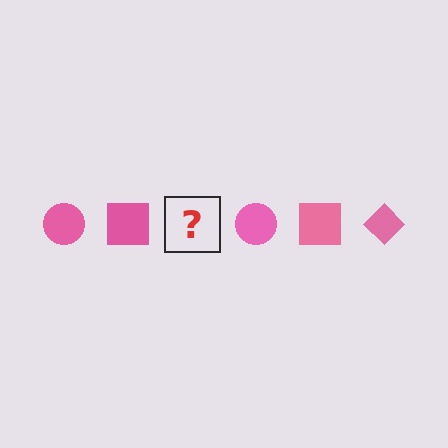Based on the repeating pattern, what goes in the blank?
The blank should be a pink diamond.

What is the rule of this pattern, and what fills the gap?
The rule is that the pattern cycles through circle, square, diamond shapes in pink. The gap should be filled with a pink diamond.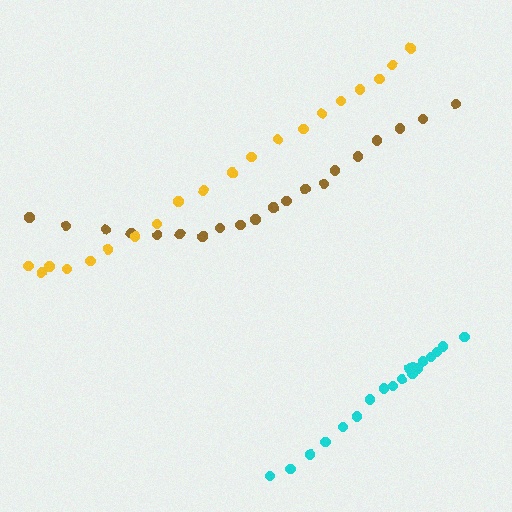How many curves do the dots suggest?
There are 3 distinct paths.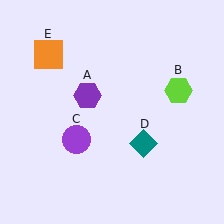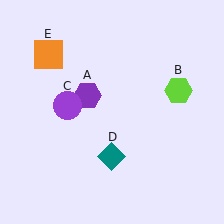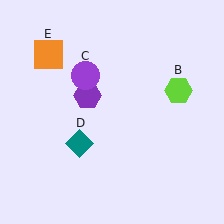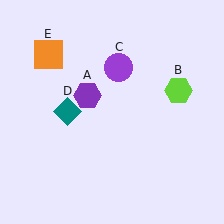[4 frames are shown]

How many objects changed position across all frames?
2 objects changed position: purple circle (object C), teal diamond (object D).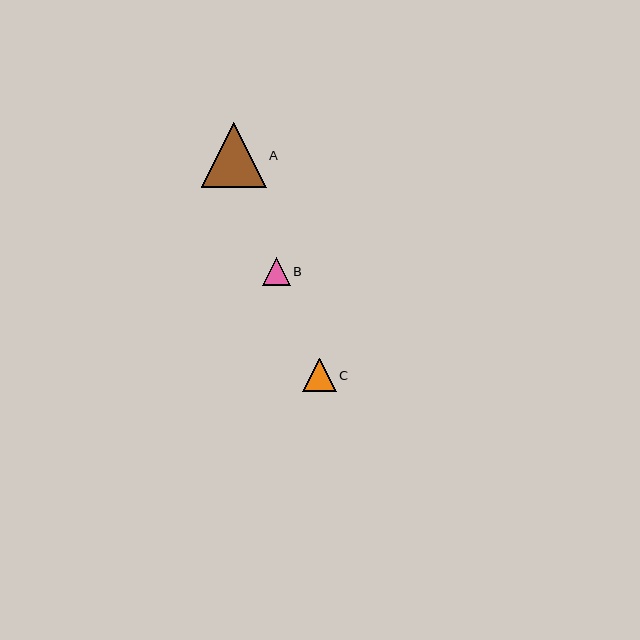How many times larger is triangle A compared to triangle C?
Triangle A is approximately 1.9 times the size of triangle C.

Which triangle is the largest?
Triangle A is the largest with a size of approximately 65 pixels.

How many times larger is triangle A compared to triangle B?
Triangle A is approximately 2.4 times the size of triangle B.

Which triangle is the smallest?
Triangle B is the smallest with a size of approximately 27 pixels.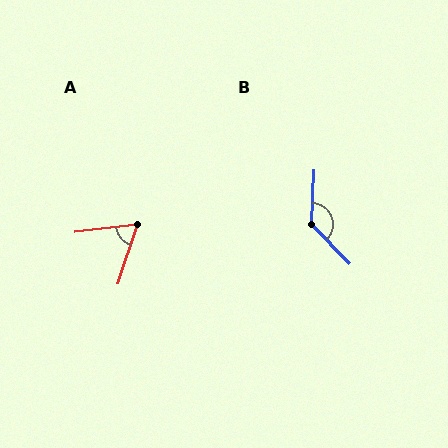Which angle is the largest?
B, at approximately 134 degrees.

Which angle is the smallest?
A, at approximately 65 degrees.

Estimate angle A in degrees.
Approximately 65 degrees.